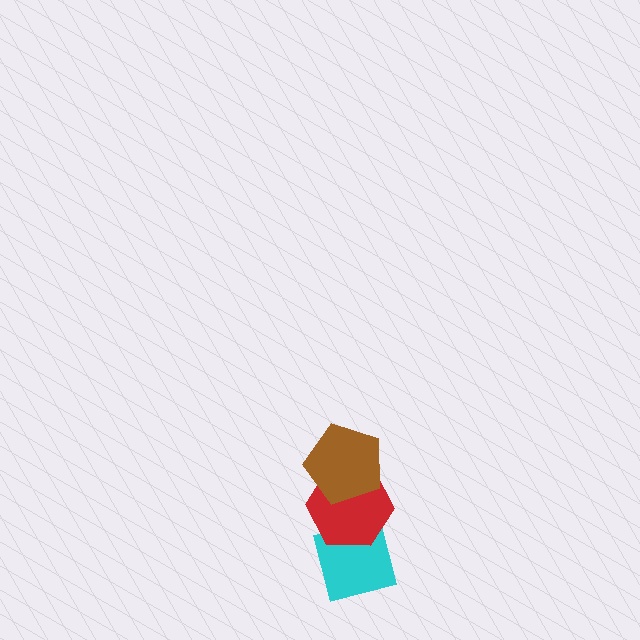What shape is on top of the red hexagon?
The brown pentagon is on top of the red hexagon.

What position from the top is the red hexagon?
The red hexagon is 2nd from the top.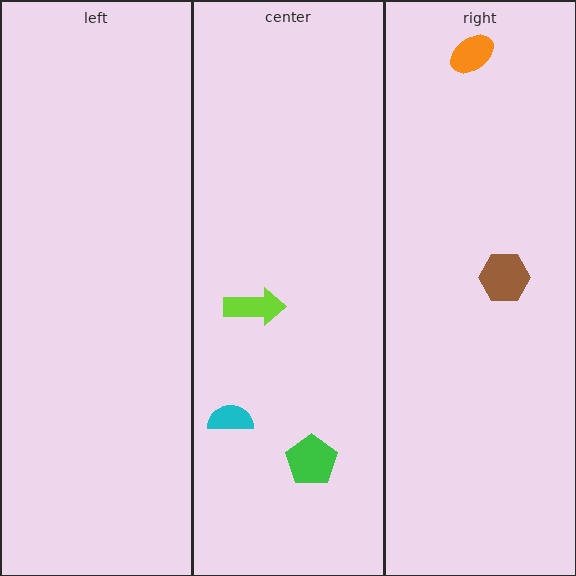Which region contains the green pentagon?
The center region.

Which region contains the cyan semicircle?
The center region.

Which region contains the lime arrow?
The center region.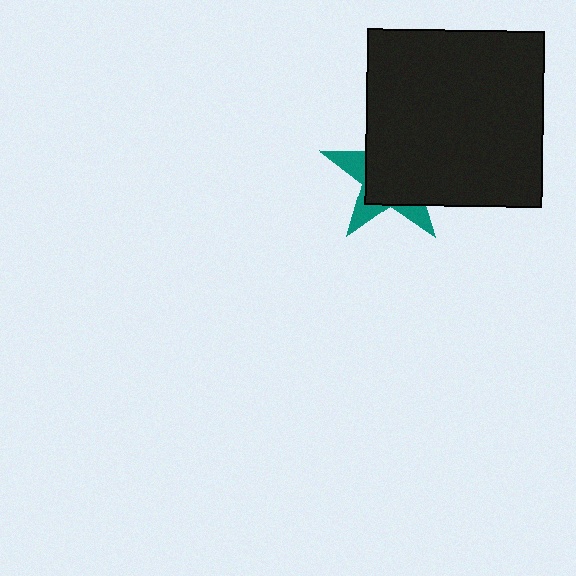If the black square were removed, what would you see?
You would see the complete teal star.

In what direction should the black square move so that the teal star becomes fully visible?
The black square should move toward the upper-right. That is the shortest direction to clear the overlap and leave the teal star fully visible.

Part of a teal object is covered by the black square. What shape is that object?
It is a star.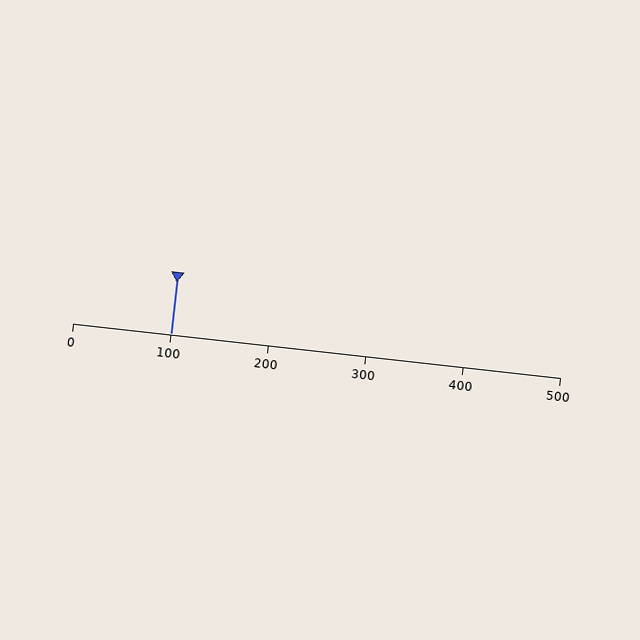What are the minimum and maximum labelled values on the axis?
The axis runs from 0 to 500.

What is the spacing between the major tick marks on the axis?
The major ticks are spaced 100 apart.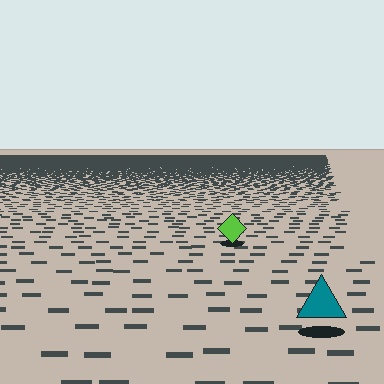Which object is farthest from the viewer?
The lime diamond is farthest from the viewer. It appears smaller and the ground texture around it is denser.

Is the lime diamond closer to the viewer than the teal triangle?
No. The teal triangle is closer — you can tell from the texture gradient: the ground texture is coarser near it.